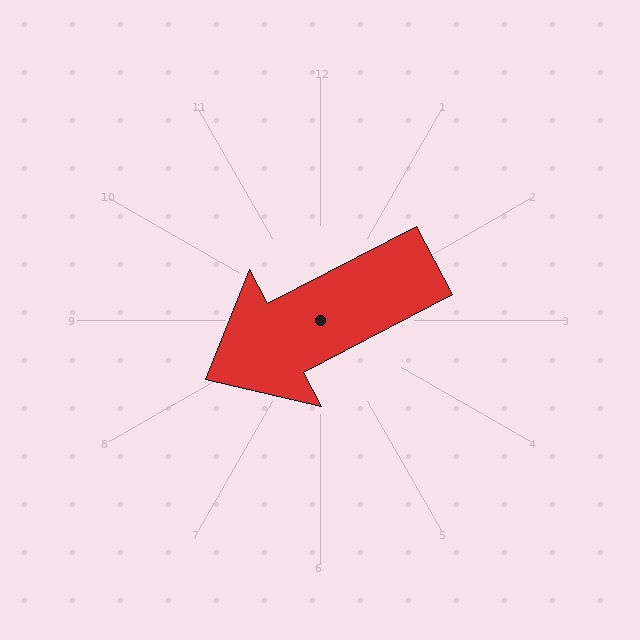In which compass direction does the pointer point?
Southwest.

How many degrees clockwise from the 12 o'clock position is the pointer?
Approximately 242 degrees.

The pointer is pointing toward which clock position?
Roughly 8 o'clock.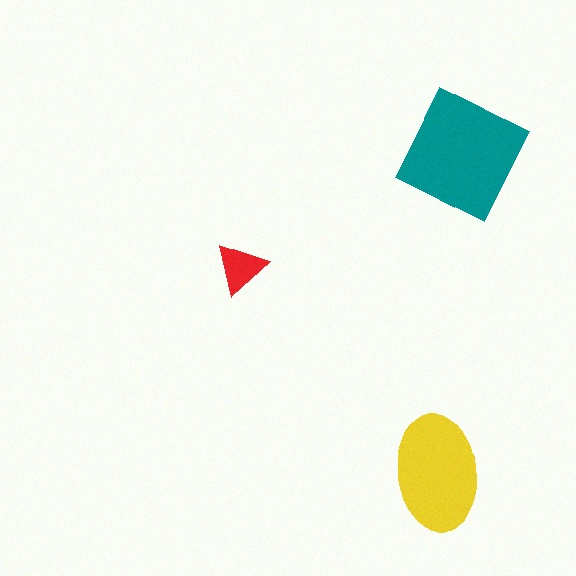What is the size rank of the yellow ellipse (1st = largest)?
2nd.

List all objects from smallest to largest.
The red triangle, the yellow ellipse, the teal square.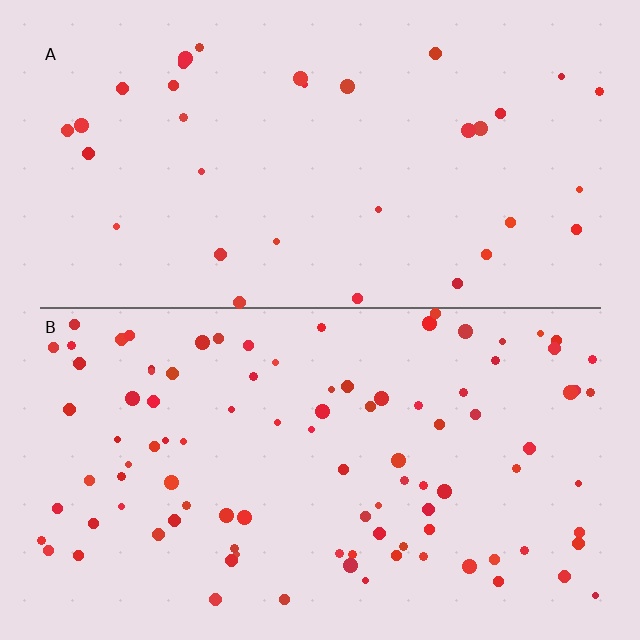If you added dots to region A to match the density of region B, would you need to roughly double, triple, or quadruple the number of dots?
Approximately triple.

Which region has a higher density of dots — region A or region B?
B (the bottom).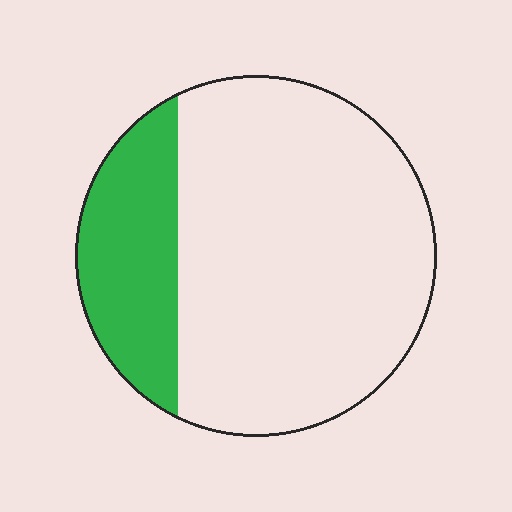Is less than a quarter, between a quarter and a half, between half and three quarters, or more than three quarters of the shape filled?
Less than a quarter.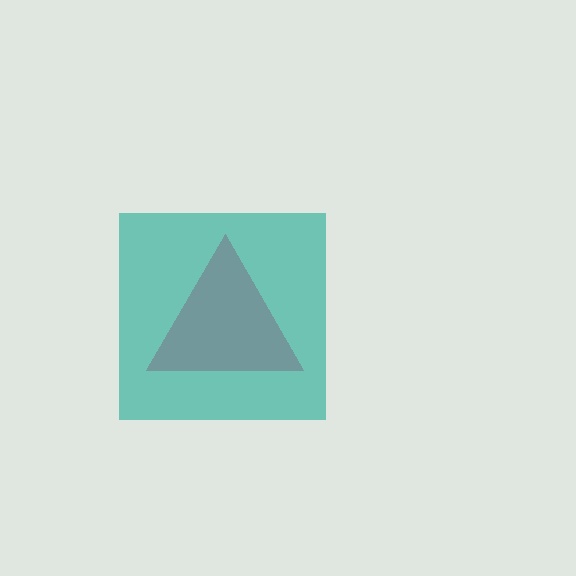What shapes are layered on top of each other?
The layered shapes are: a pink triangle, a teal square.